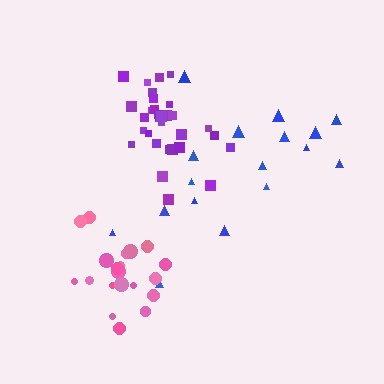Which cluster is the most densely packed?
Purple.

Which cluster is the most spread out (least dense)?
Blue.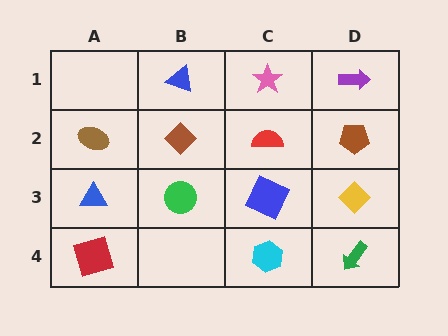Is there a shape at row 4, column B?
No, that cell is empty.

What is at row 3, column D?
A yellow diamond.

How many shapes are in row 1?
3 shapes.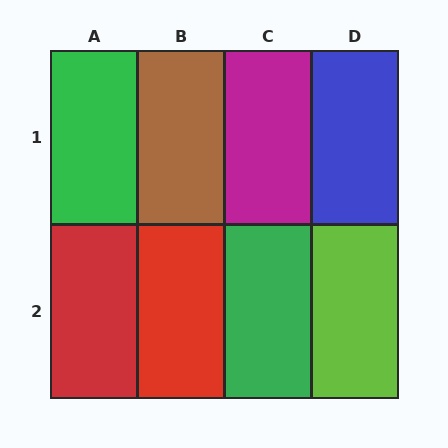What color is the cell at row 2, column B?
Red.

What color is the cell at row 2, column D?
Lime.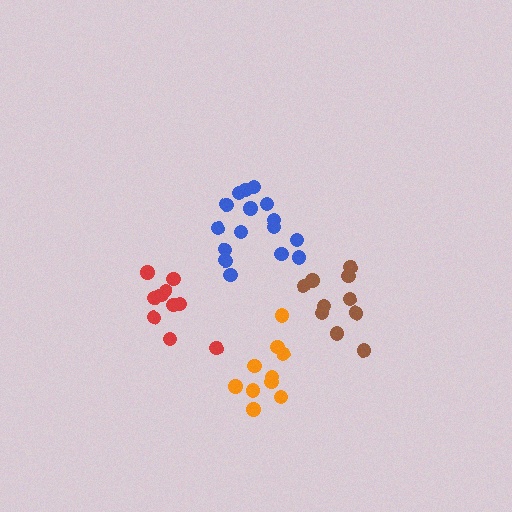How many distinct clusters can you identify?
There are 4 distinct clusters.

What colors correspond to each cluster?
The clusters are colored: red, orange, blue, brown.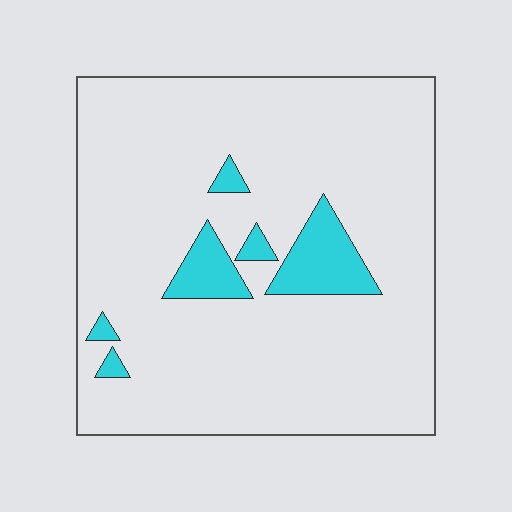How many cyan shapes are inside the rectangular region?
6.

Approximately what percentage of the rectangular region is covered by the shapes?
Approximately 10%.